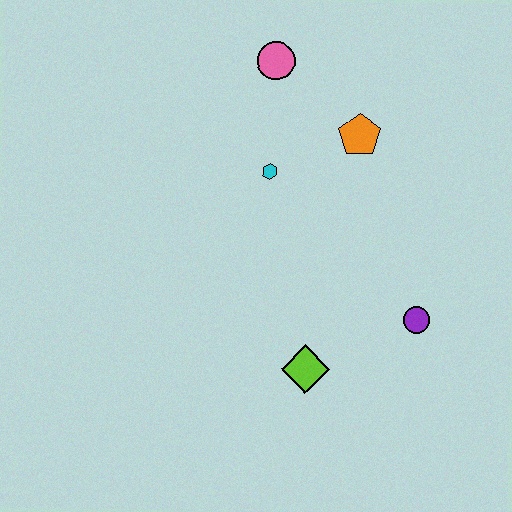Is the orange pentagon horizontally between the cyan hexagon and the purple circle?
Yes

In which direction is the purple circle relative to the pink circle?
The purple circle is below the pink circle.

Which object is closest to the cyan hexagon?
The orange pentagon is closest to the cyan hexagon.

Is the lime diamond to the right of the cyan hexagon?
Yes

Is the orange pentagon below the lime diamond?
No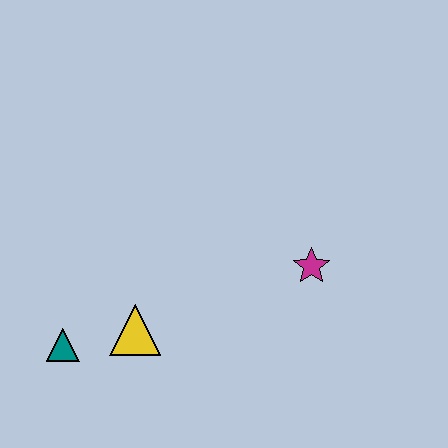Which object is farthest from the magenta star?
The teal triangle is farthest from the magenta star.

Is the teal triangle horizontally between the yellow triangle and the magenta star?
No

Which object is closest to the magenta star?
The yellow triangle is closest to the magenta star.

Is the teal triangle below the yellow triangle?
Yes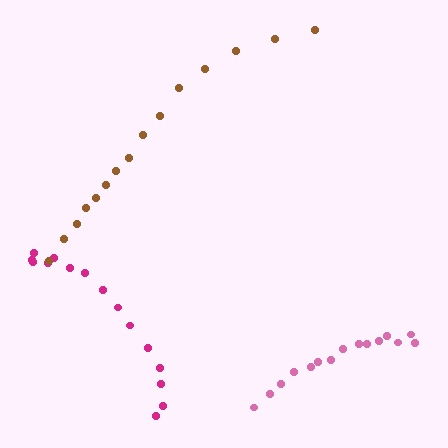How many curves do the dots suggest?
There are 3 distinct paths.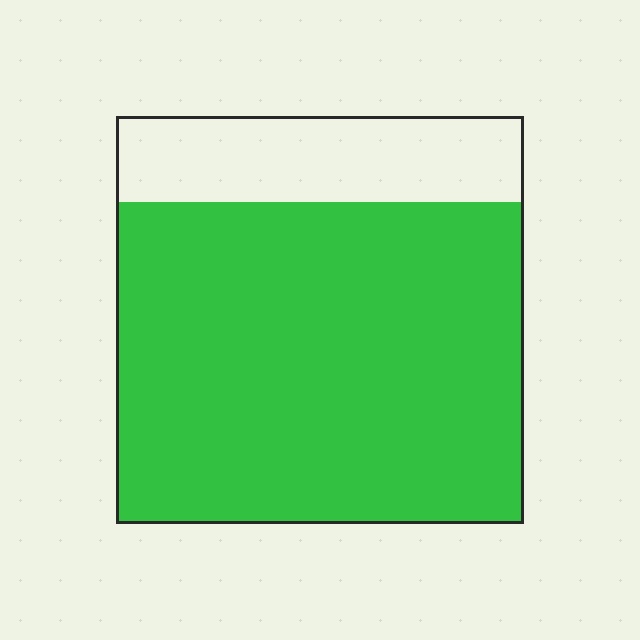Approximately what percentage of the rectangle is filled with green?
Approximately 80%.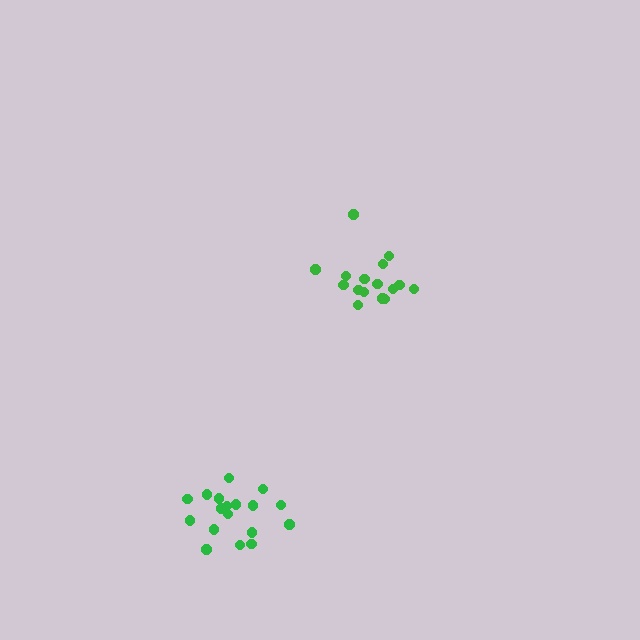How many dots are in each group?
Group 1: 16 dots, Group 2: 18 dots (34 total).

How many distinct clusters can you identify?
There are 2 distinct clusters.